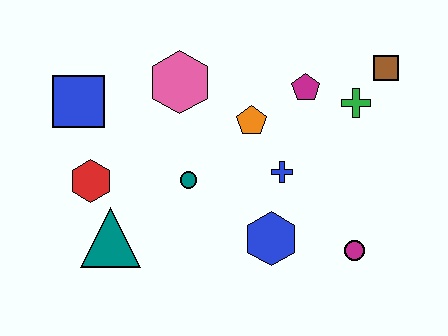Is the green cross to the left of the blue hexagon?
No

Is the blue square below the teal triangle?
No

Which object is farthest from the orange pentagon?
The teal triangle is farthest from the orange pentagon.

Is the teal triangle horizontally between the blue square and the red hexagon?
No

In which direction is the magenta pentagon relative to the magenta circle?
The magenta pentagon is above the magenta circle.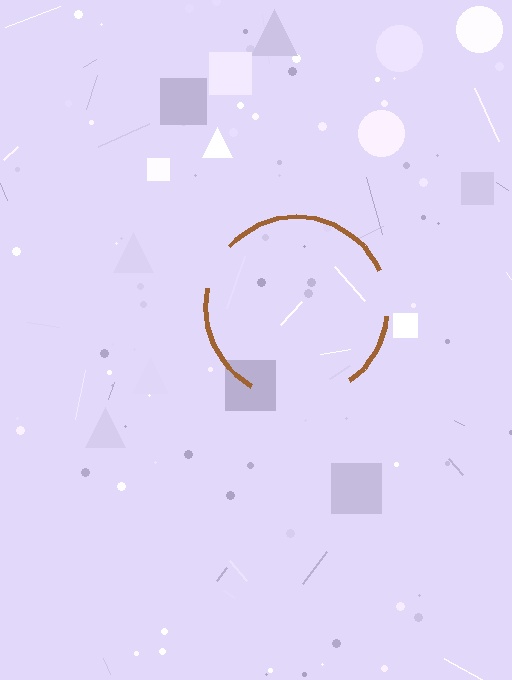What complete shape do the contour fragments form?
The contour fragments form a circle.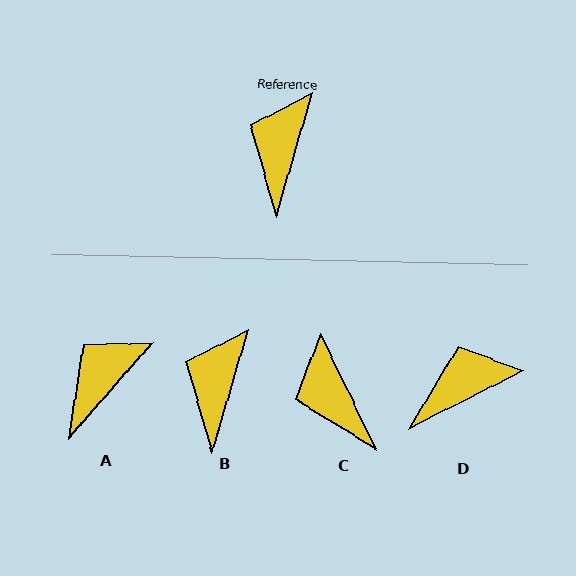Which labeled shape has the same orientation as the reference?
B.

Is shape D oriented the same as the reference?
No, it is off by about 46 degrees.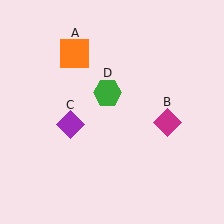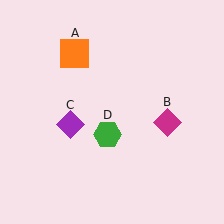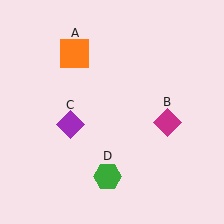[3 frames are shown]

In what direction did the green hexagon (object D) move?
The green hexagon (object D) moved down.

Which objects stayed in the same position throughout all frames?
Orange square (object A) and magenta diamond (object B) and purple diamond (object C) remained stationary.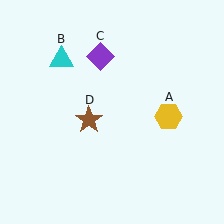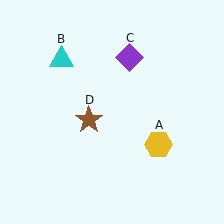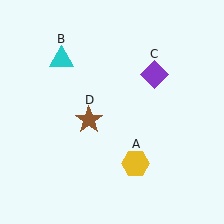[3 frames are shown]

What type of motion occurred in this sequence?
The yellow hexagon (object A), purple diamond (object C) rotated clockwise around the center of the scene.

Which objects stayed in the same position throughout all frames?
Cyan triangle (object B) and brown star (object D) remained stationary.